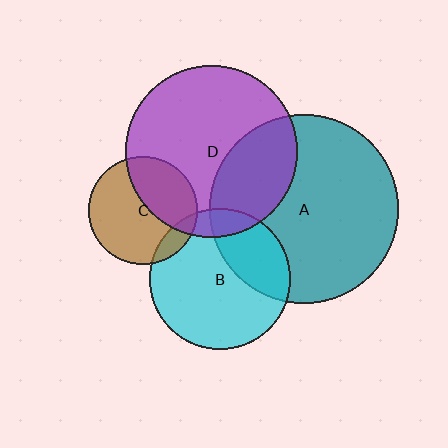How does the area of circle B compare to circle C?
Approximately 1.7 times.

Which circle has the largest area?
Circle A (teal).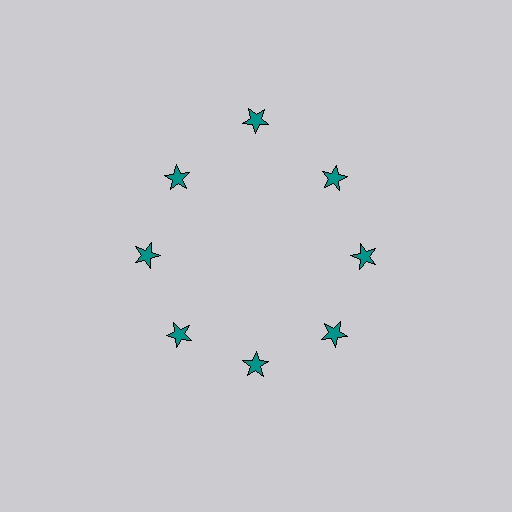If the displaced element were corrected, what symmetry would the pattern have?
It would have 8-fold rotational symmetry — the pattern would map onto itself every 45 degrees.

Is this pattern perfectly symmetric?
No. The 8 teal stars are arranged in a ring, but one element near the 12 o'clock position is pushed outward from the center, breaking the 8-fold rotational symmetry.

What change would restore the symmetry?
The symmetry would be restored by moving it inward, back onto the ring so that all 8 stars sit at equal angles and equal distance from the center.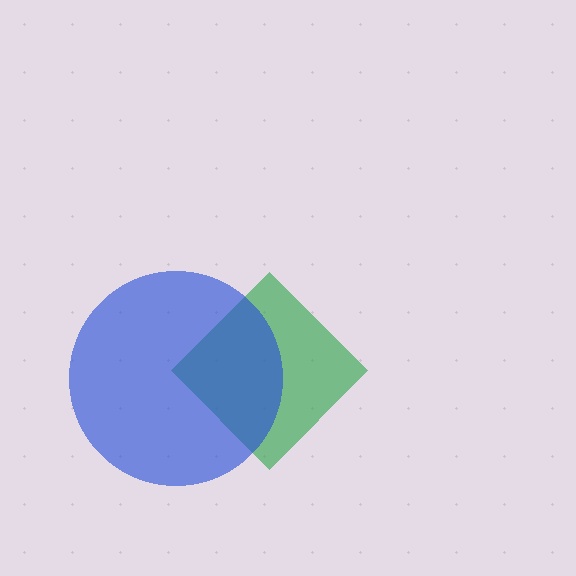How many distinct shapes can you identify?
There are 2 distinct shapes: a green diamond, a blue circle.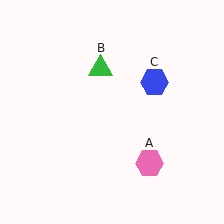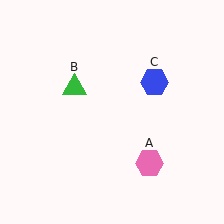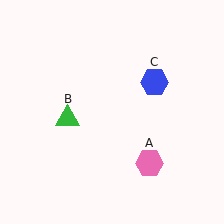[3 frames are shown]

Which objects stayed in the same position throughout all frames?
Pink hexagon (object A) and blue hexagon (object C) remained stationary.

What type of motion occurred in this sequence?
The green triangle (object B) rotated counterclockwise around the center of the scene.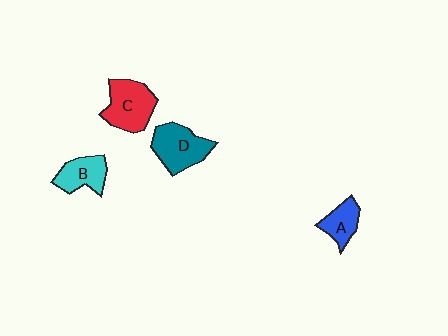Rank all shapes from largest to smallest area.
From largest to smallest: C (red), D (teal), B (cyan), A (blue).